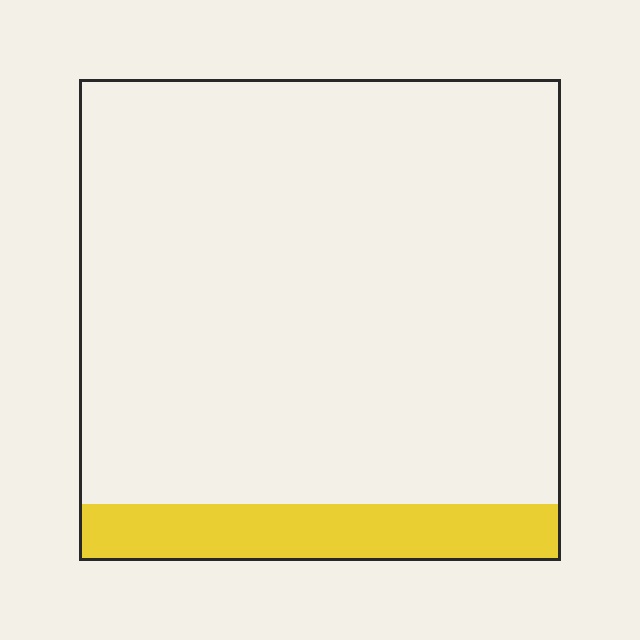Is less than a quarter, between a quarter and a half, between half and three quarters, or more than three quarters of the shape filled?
Less than a quarter.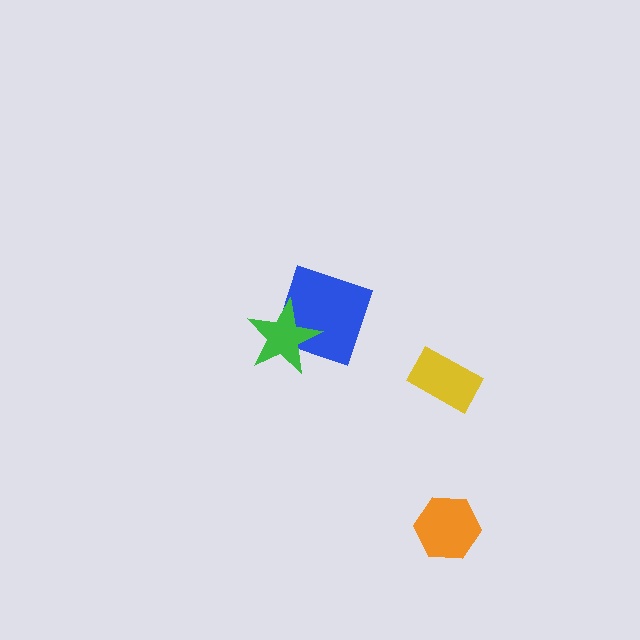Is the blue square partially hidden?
Yes, it is partially covered by another shape.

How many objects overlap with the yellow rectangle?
0 objects overlap with the yellow rectangle.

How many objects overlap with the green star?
1 object overlaps with the green star.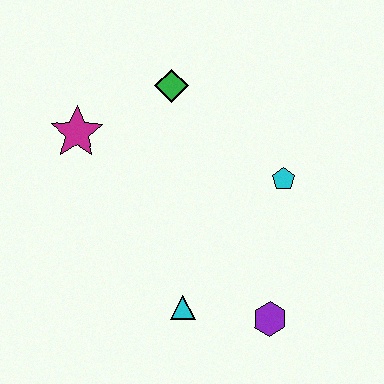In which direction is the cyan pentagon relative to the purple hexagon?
The cyan pentagon is above the purple hexagon.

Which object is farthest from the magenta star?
The purple hexagon is farthest from the magenta star.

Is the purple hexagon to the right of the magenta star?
Yes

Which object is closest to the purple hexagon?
The cyan triangle is closest to the purple hexagon.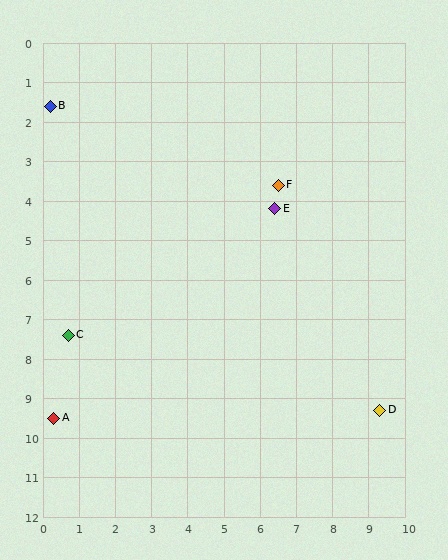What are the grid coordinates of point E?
Point E is at approximately (6.4, 4.2).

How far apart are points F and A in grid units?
Points F and A are about 8.6 grid units apart.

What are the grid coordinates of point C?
Point C is at approximately (0.7, 7.4).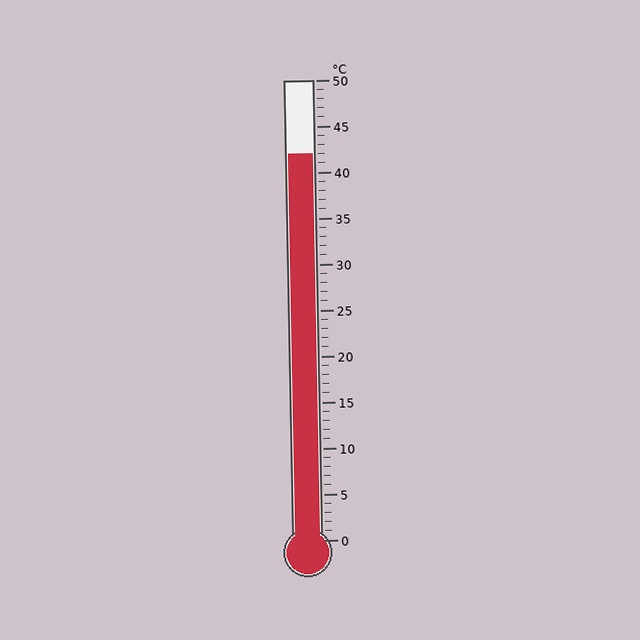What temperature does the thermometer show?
The thermometer shows approximately 42°C.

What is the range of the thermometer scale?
The thermometer scale ranges from 0°C to 50°C.